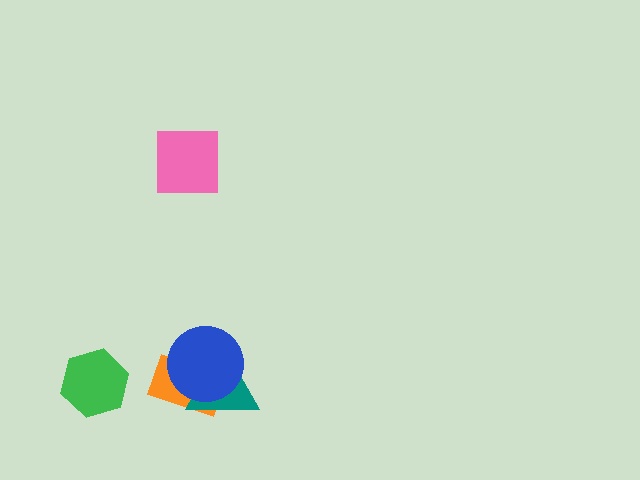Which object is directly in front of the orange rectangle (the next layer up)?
The teal triangle is directly in front of the orange rectangle.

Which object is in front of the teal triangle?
The blue circle is in front of the teal triangle.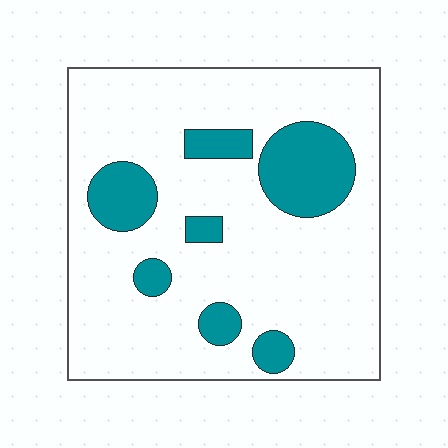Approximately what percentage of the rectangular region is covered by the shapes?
Approximately 20%.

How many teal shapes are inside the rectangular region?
7.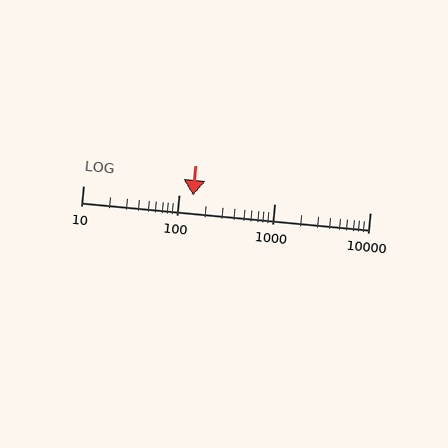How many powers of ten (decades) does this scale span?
The scale spans 3 decades, from 10 to 10000.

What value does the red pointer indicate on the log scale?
The pointer indicates approximately 140.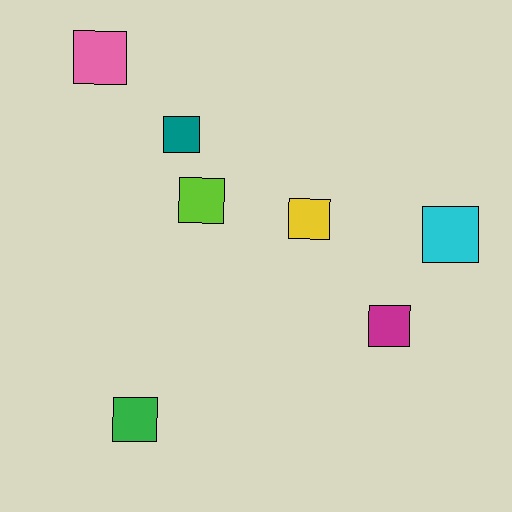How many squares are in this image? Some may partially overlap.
There are 7 squares.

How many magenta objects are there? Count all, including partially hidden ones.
There is 1 magenta object.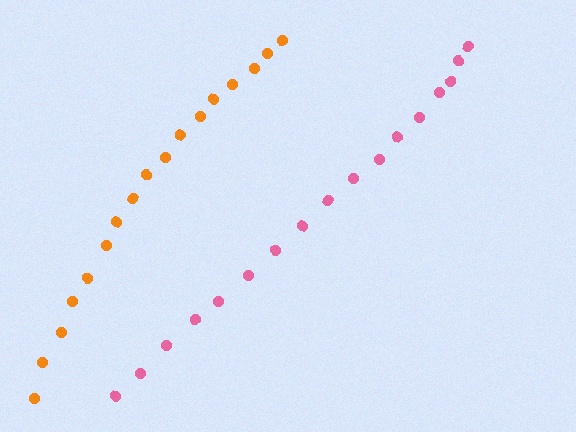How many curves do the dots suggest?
There are 2 distinct paths.